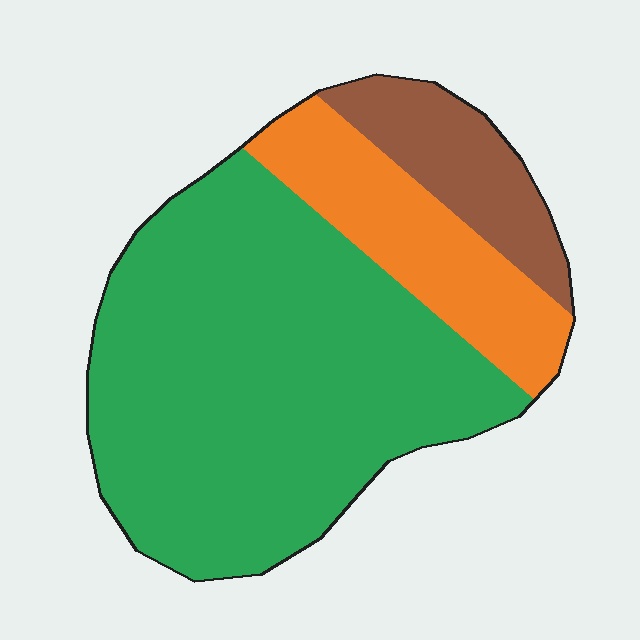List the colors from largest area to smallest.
From largest to smallest: green, orange, brown.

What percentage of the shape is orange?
Orange takes up about one fifth (1/5) of the shape.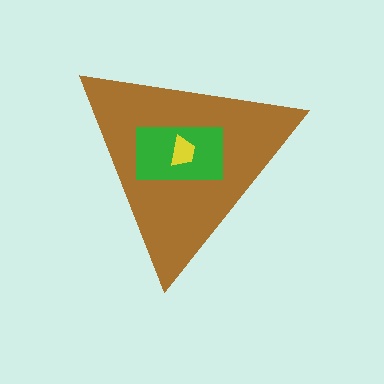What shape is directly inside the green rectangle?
The yellow trapezoid.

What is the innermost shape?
The yellow trapezoid.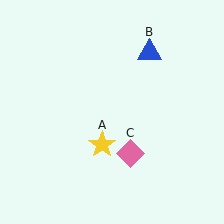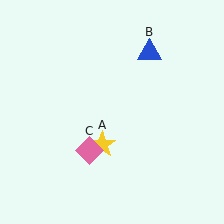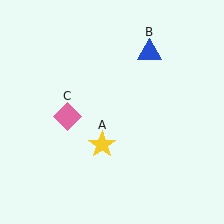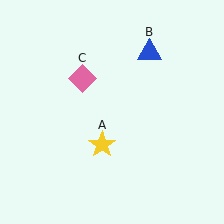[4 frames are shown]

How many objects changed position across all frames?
1 object changed position: pink diamond (object C).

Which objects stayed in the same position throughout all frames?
Yellow star (object A) and blue triangle (object B) remained stationary.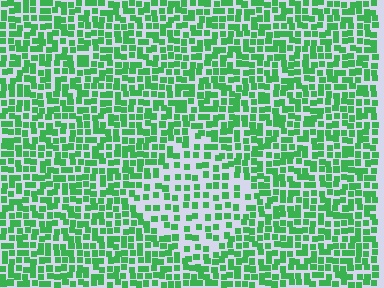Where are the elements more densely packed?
The elements are more densely packed outside the diamond boundary.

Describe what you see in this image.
The image contains small green elements arranged at two different densities. A diamond-shaped region is visible where the elements are less densely packed than the surrounding area.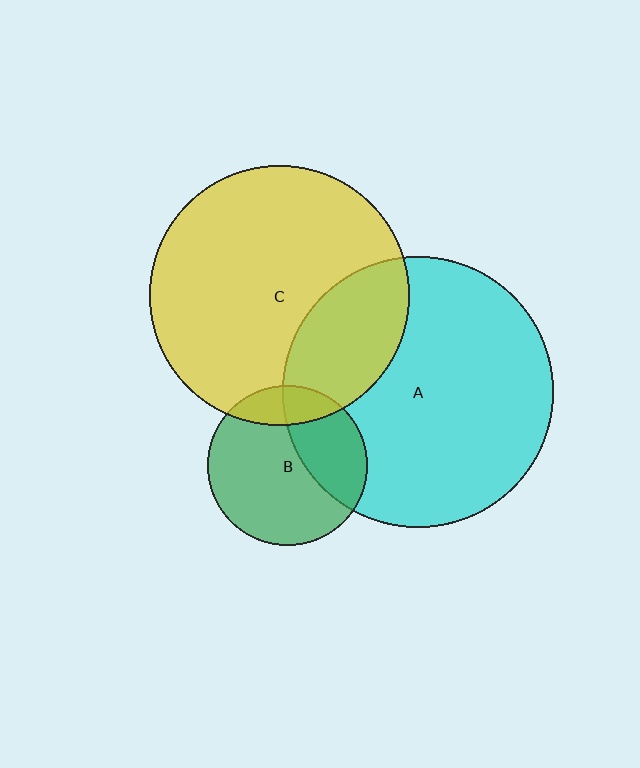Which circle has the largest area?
Circle A (cyan).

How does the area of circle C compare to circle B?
Approximately 2.6 times.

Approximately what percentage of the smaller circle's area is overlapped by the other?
Approximately 25%.